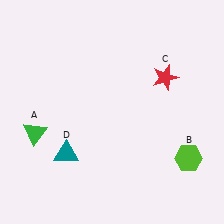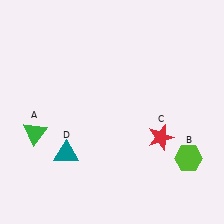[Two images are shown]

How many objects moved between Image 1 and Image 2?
1 object moved between the two images.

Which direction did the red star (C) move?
The red star (C) moved down.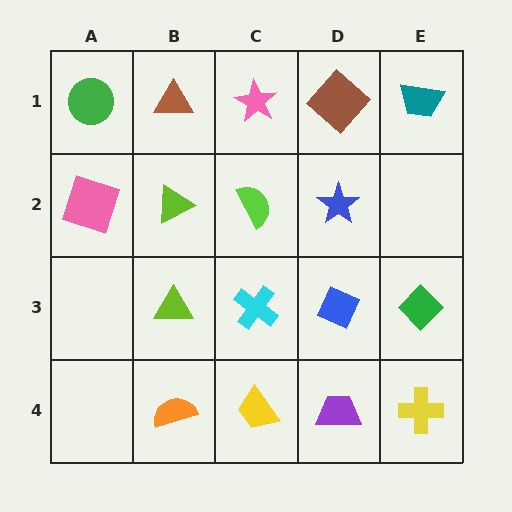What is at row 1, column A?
A green circle.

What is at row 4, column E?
A yellow cross.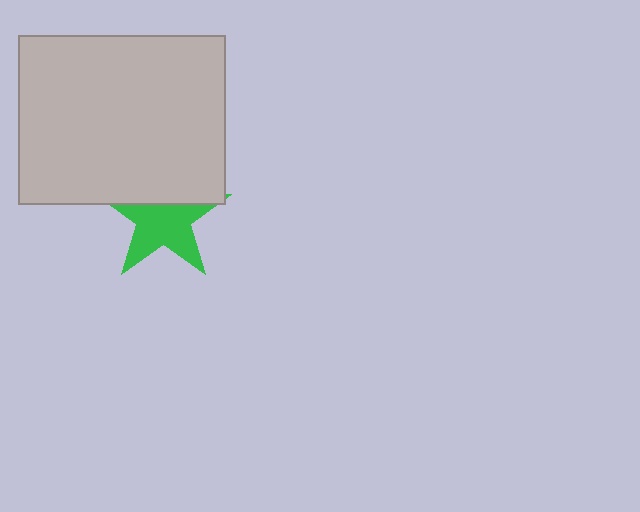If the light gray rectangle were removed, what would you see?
You would see the complete green star.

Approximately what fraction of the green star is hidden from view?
Roughly 38% of the green star is hidden behind the light gray rectangle.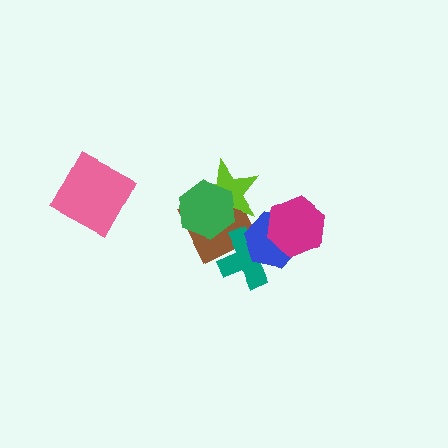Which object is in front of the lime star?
The green hexagon is in front of the lime star.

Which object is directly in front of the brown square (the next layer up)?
The lime star is directly in front of the brown square.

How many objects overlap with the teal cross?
2 objects overlap with the teal cross.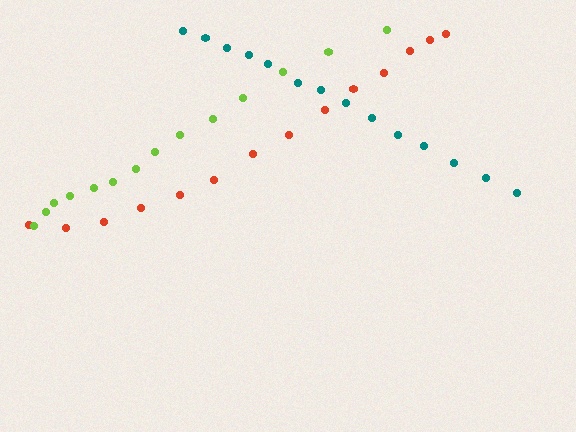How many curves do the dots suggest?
There are 3 distinct paths.